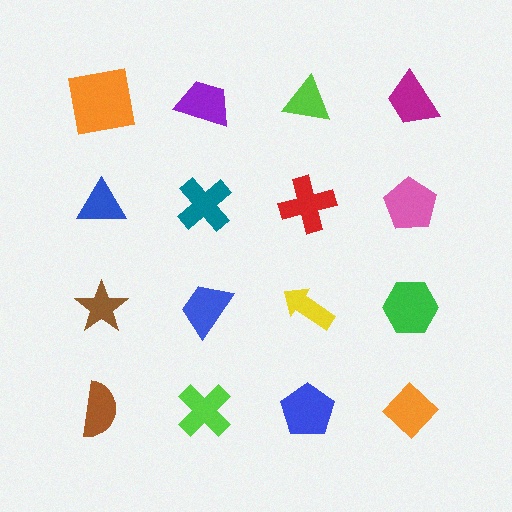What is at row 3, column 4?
A green hexagon.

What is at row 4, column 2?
A lime cross.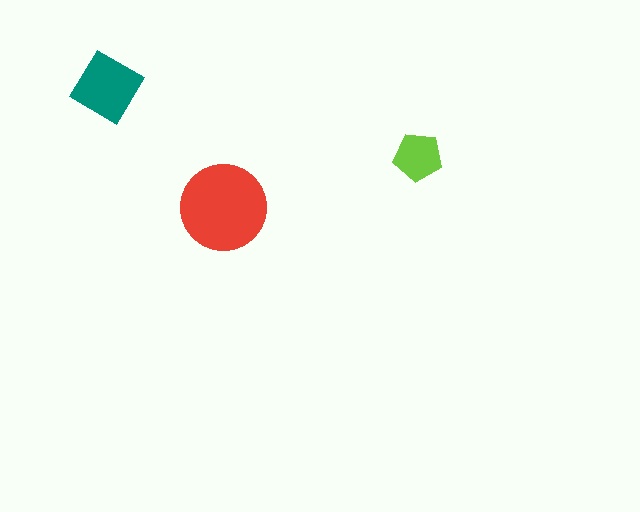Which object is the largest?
The red circle.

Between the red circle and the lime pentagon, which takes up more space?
The red circle.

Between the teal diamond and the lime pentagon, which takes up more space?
The teal diamond.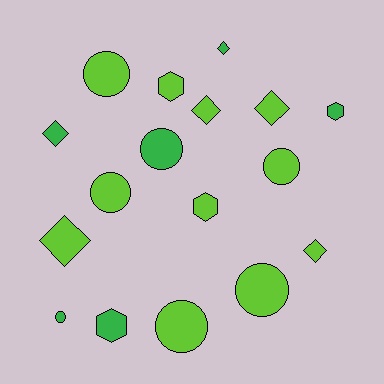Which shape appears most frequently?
Circle, with 7 objects.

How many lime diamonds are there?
There are 4 lime diamonds.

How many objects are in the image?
There are 17 objects.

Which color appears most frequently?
Lime, with 11 objects.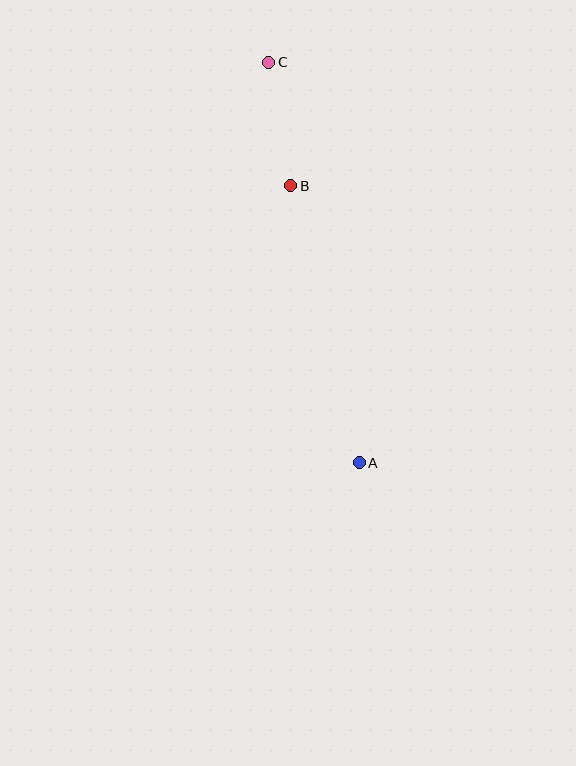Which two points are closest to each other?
Points B and C are closest to each other.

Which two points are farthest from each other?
Points A and C are farthest from each other.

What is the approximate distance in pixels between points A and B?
The distance between A and B is approximately 285 pixels.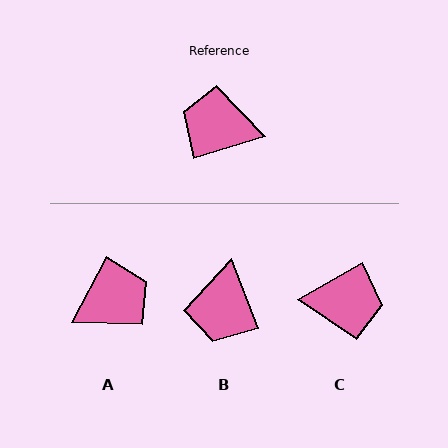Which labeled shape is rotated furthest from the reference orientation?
C, about 167 degrees away.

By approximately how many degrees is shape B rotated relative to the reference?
Approximately 94 degrees counter-clockwise.